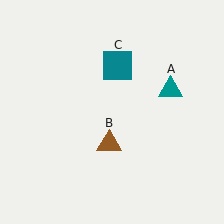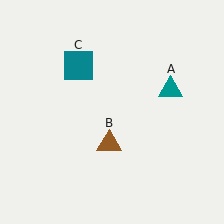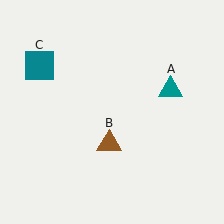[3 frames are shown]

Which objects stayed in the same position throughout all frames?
Teal triangle (object A) and brown triangle (object B) remained stationary.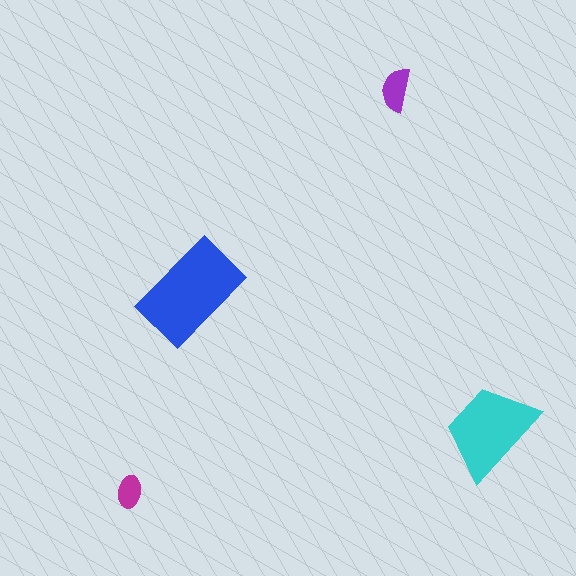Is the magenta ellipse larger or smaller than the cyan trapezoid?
Smaller.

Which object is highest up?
The purple semicircle is topmost.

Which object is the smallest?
The magenta ellipse.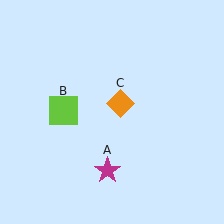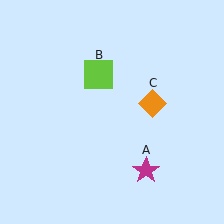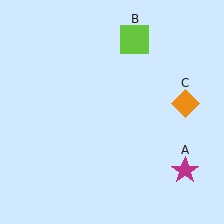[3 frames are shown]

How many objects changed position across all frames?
3 objects changed position: magenta star (object A), lime square (object B), orange diamond (object C).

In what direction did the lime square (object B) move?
The lime square (object B) moved up and to the right.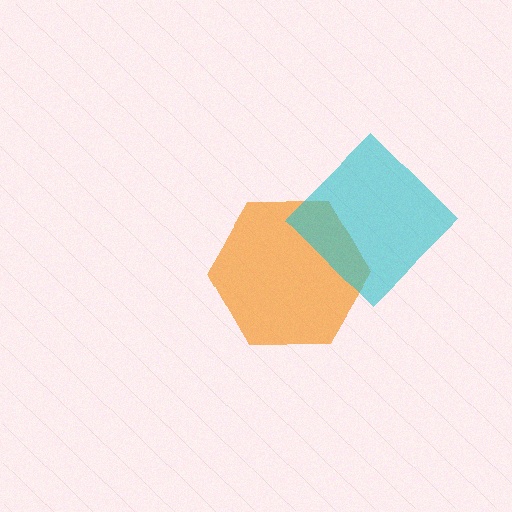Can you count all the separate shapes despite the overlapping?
Yes, there are 2 separate shapes.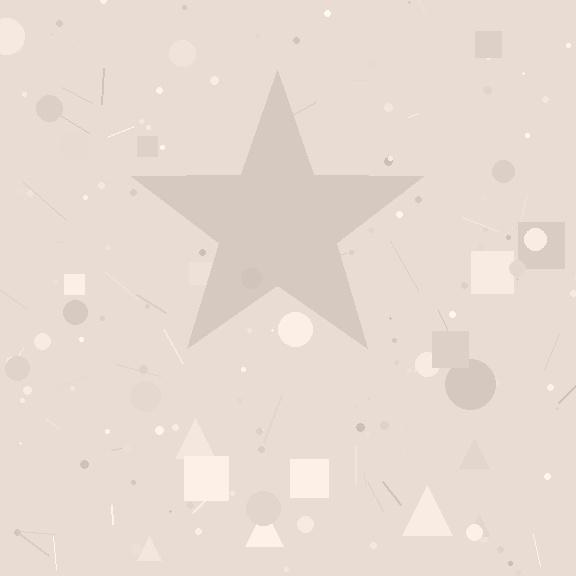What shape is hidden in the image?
A star is hidden in the image.